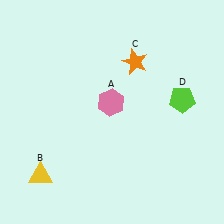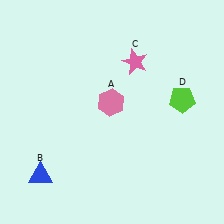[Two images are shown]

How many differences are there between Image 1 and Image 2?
There are 2 differences between the two images.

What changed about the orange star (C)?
In Image 1, C is orange. In Image 2, it changed to pink.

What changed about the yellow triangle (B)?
In Image 1, B is yellow. In Image 2, it changed to blue.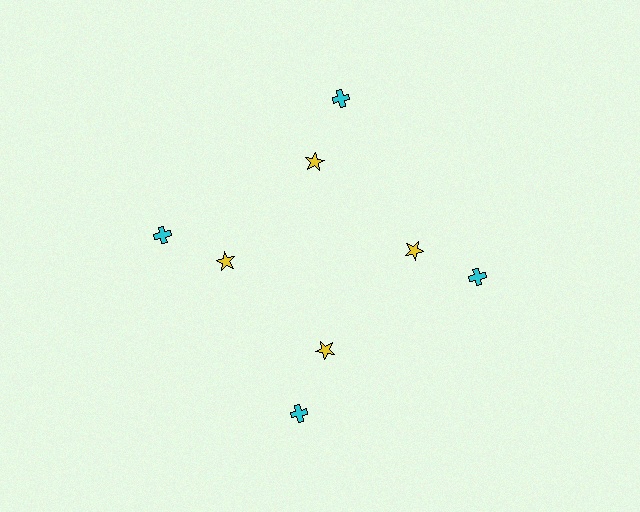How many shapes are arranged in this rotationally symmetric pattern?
There are 8 shapes, arranged in 4 groups of 2.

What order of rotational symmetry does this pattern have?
This pattern has 4-fold rotational symmetry.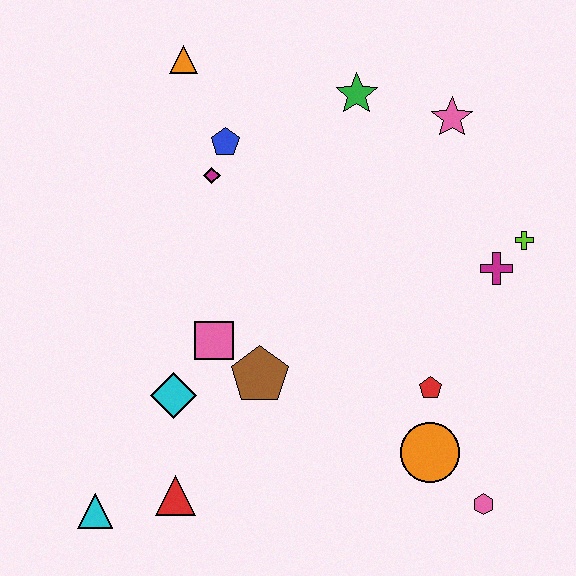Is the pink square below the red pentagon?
No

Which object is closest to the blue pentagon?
The magenta diamond is closest to the blue pentagon.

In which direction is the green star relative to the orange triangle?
The green star is to the right of the orange triangle.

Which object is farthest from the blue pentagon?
The pink hexagon is farthest from the blue pentagon.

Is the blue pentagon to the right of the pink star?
No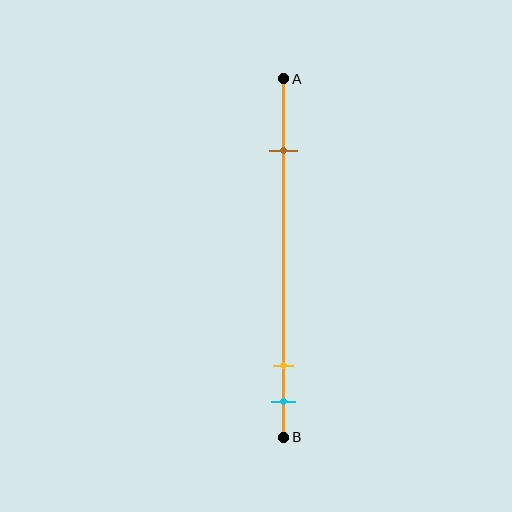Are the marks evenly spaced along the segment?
No, the marks are not evenly spaced.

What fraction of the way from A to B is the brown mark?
The brown mark is approximately 20% (0.2) of the way from A to B.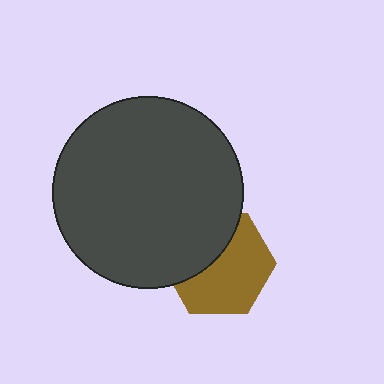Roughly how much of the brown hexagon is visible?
About half of it is visible (roughly 61%).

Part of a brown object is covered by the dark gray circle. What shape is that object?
It is a hexagon.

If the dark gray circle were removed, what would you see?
You would see the complete brown hexagon.